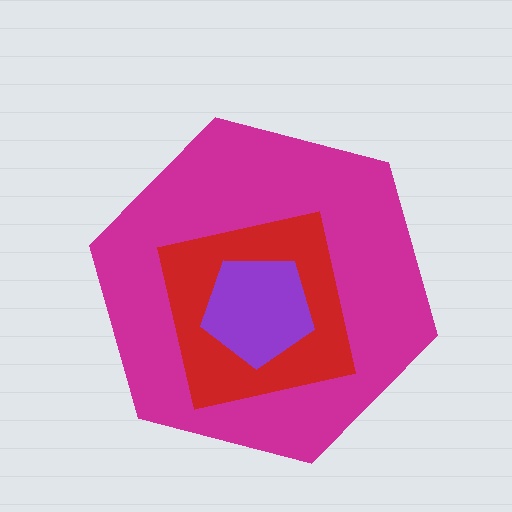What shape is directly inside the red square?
The purple pentagon.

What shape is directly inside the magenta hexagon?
The red square.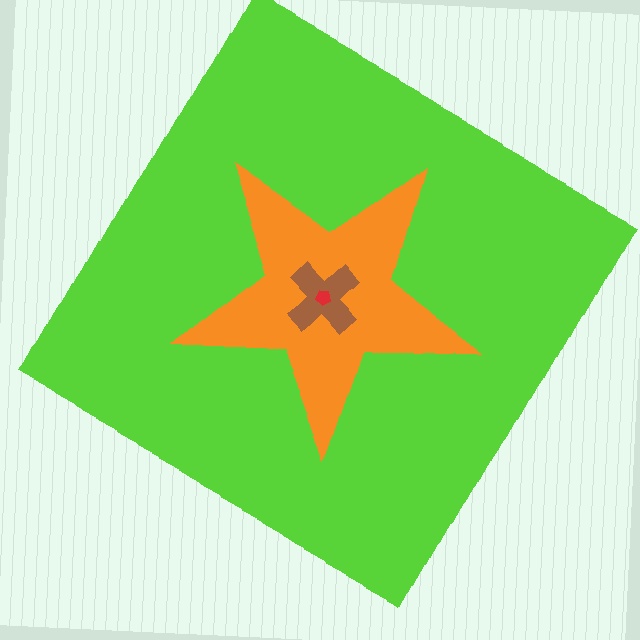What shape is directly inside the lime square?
The orange star.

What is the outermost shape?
The lime square.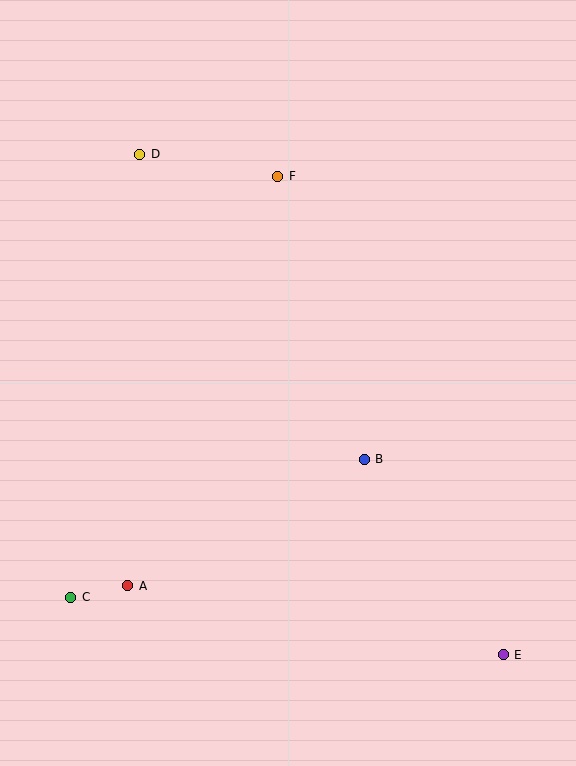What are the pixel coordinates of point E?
Point E is at (503, 655).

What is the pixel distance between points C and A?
The distance between C and A is 58 pixels.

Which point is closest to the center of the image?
Point B at (364, 459) is closest to the center.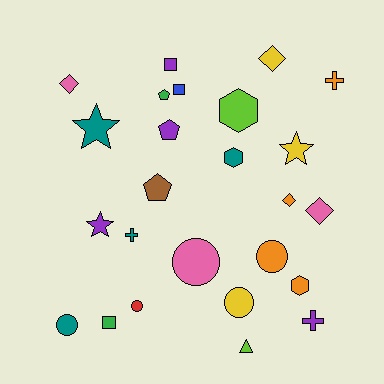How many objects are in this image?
There are 25 objects.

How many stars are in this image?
There are 3 stars.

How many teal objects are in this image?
There are 4 teal objects.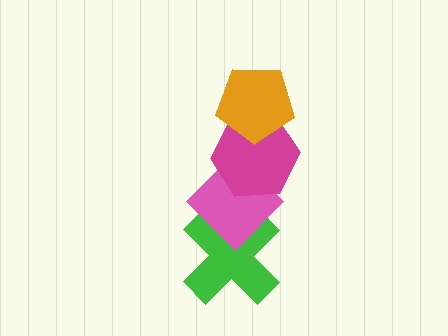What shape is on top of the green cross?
The pink diamond is on top of the green cross.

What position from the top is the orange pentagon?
The orange pentagon is 1st from the top.